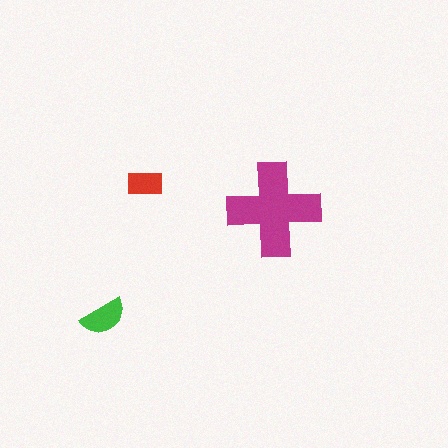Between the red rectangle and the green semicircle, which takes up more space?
The green semicircle.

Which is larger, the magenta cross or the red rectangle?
The magenta cross.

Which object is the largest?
The magenta cross.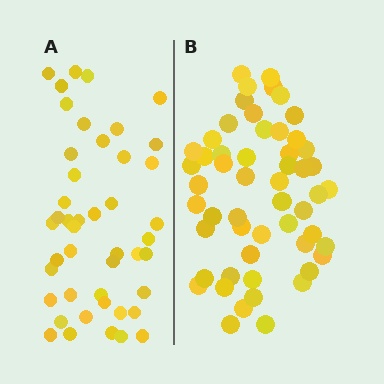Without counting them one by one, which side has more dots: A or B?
Region B (the right region) has more dots.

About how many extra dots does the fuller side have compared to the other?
Region B has roughly 8 or so more dots than region A.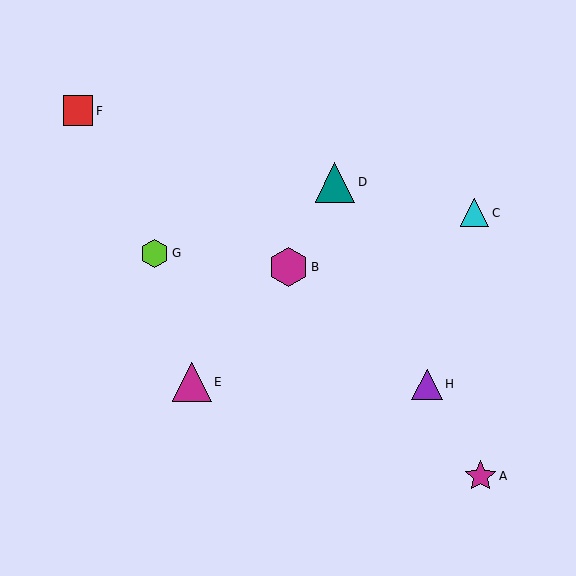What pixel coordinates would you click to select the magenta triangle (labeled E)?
Click at (192, 382) to select the magenta triangle E.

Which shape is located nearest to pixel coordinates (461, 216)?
The cyan triangle (labeled C) at (475, 213) is nearest to that location.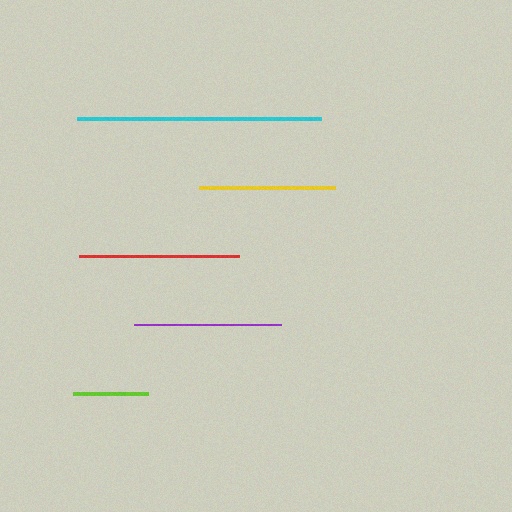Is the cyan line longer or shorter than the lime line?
The cyan line is longer than the lime line.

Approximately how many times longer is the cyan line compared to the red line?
The cyan line is approximately 1.5 times the length of the red line.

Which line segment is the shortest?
The lime line is the shortest at approximately 76 pixels.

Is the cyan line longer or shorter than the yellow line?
The cyan line is longer than the yellow line.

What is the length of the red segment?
The red segment is approximately 160 pixels long.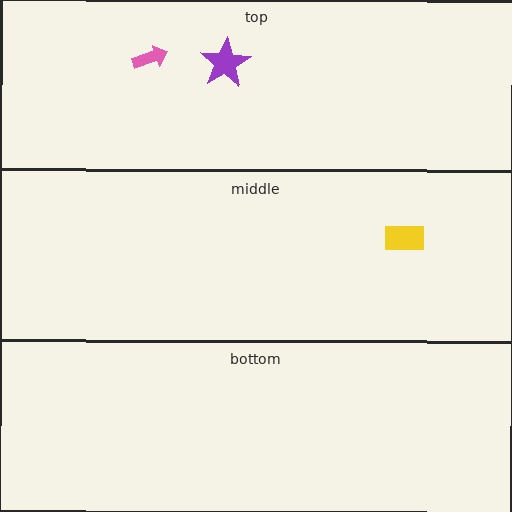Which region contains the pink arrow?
The top region.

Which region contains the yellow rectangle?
The middle region.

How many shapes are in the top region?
2.